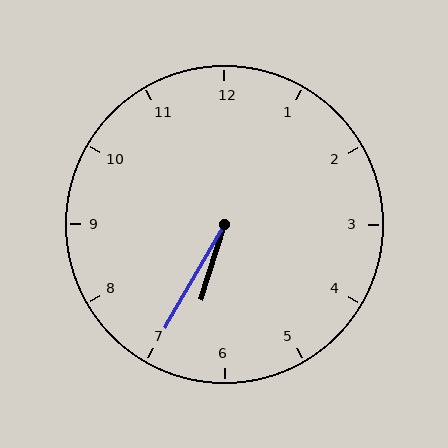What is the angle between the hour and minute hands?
Approximately 12 degrees.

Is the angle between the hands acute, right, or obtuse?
It is acute.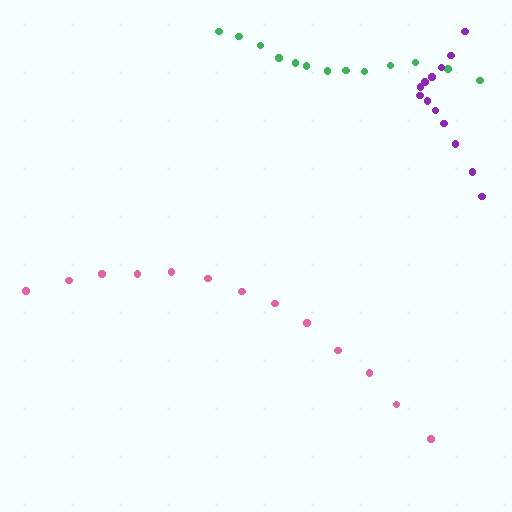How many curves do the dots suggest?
There are 3 distinct paths.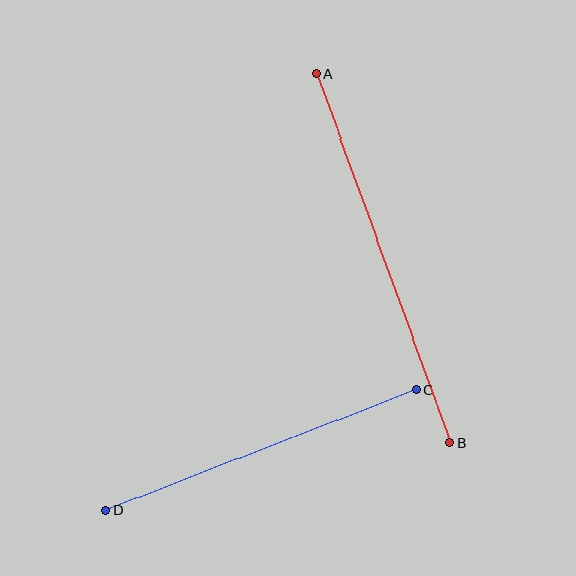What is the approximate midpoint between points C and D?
The midpoint is at approximately (261, 450) pixels.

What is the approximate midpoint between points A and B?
The midpoint is at approximately (383, 258) pixels.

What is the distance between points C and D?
The distance is approximately 334 pixels.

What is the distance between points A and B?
The distance is approximately 392 pixels.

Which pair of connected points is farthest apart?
Points A and B are farthest apart.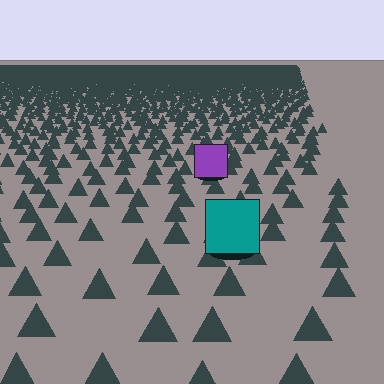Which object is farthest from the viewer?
The purple square is farthest from the viewer. It appears smaller and the ground texture around it is denser.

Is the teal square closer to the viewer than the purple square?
Yes. The teal square is closer — you can tell from the texture gradient: the ground texture is coarser near it.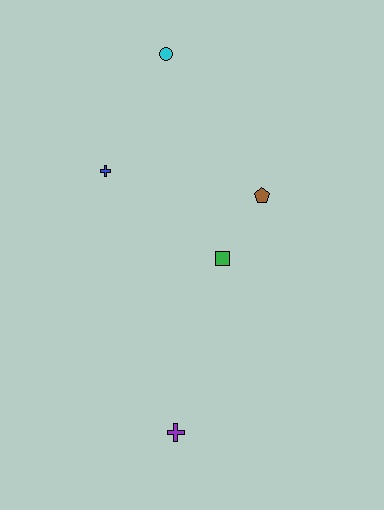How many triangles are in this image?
There are no triangles.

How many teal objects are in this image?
There are no teal objects.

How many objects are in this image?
There are 5 objects.